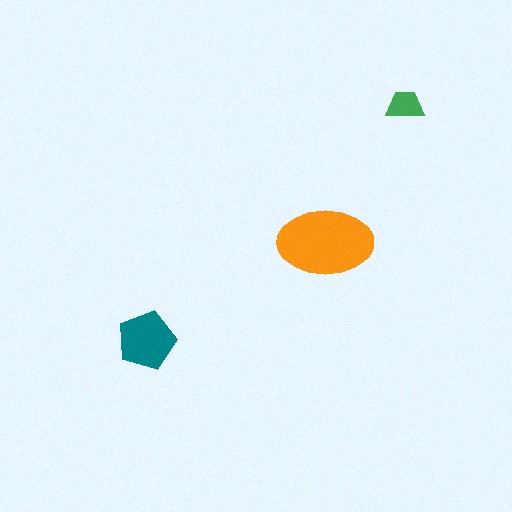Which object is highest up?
The green trapezoid is topmost.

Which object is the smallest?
The green trapezoid.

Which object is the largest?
The orange ellipse.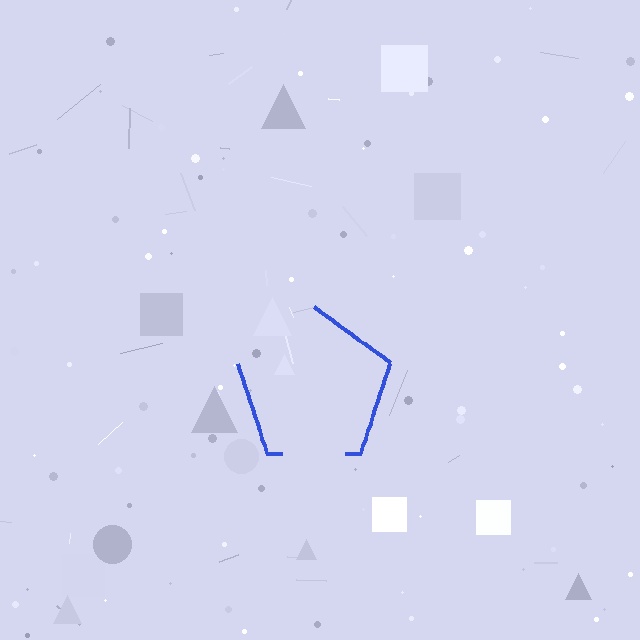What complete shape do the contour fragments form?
The contour fragments form a pentagon.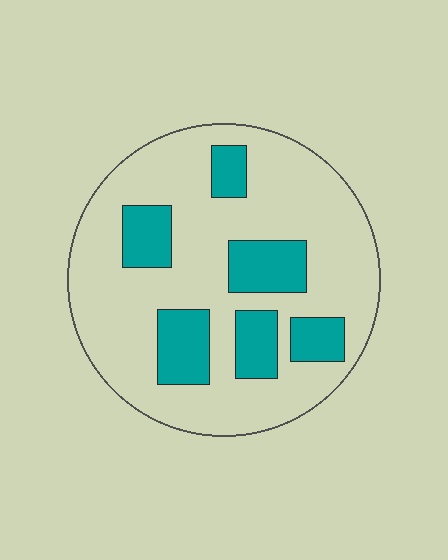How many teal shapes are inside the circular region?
6.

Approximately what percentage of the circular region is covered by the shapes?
Approximately 25%.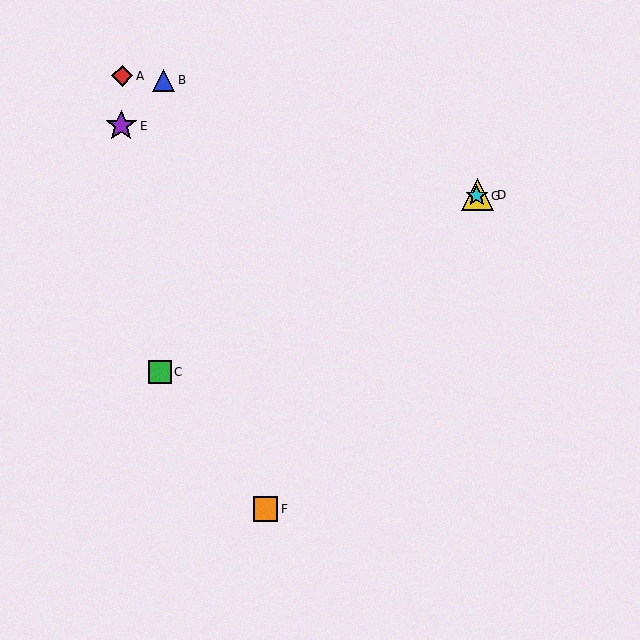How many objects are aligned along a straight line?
3 objects (D, F, G) are aligned along a straight line.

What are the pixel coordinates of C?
Object C is at (160, 372).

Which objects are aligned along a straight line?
Objects D, F, G are aligned along a straight line.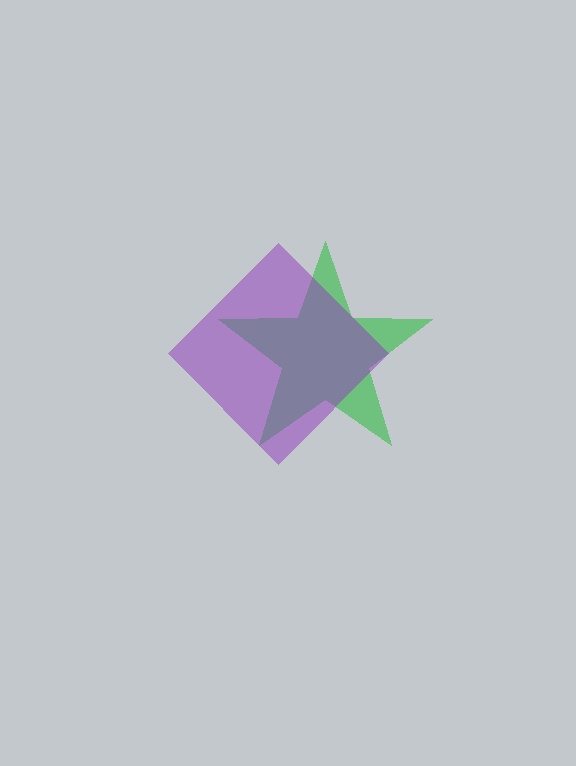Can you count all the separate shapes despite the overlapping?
Yes, there are 2 separate shapes.